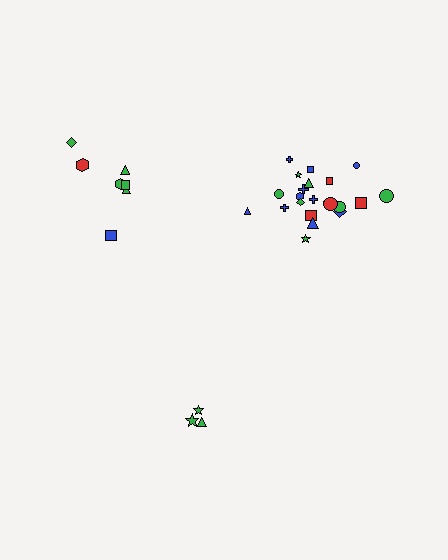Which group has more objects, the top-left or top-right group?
The top-right group.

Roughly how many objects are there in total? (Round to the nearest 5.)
Roughly 30 objects in total.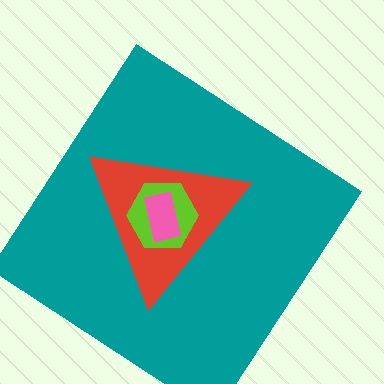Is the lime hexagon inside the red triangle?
Yes.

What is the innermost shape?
The pink rectangle.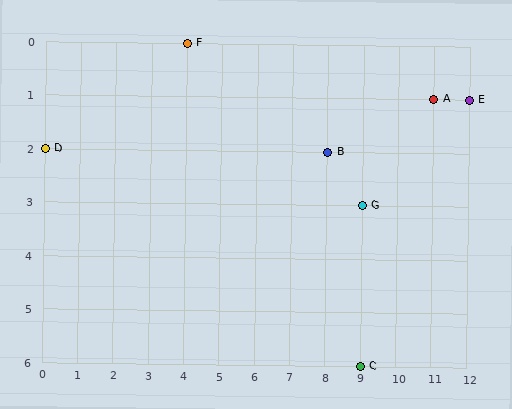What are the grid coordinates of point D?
Point D is at grid coordinates (0, 2).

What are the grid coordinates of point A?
Point A is at grid coordinates (11, 1).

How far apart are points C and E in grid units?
Points C and E are 3 columns and 5 rows apart (about 5.8 grid units diagonally).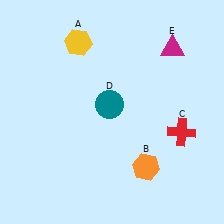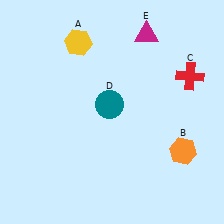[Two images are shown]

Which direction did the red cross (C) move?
The red cross (C) moved up.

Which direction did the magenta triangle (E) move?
The magenta triangle (E) moved left.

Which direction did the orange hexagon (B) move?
The orange hexagon (B) moved right.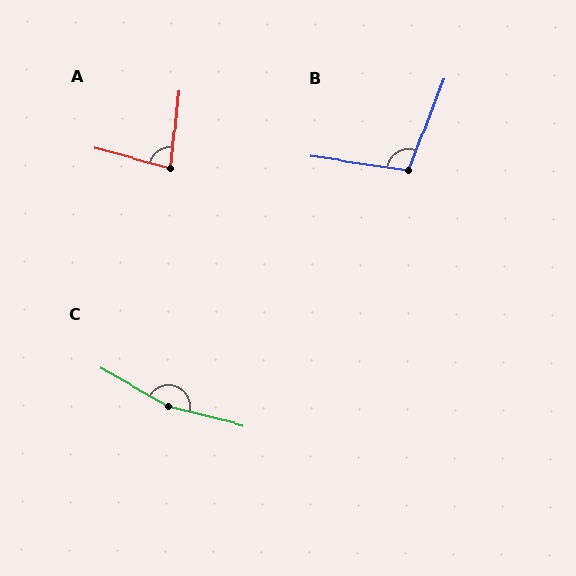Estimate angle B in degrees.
Approximately 103 degrees.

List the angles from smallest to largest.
A (81°), B (103°), C (165°).